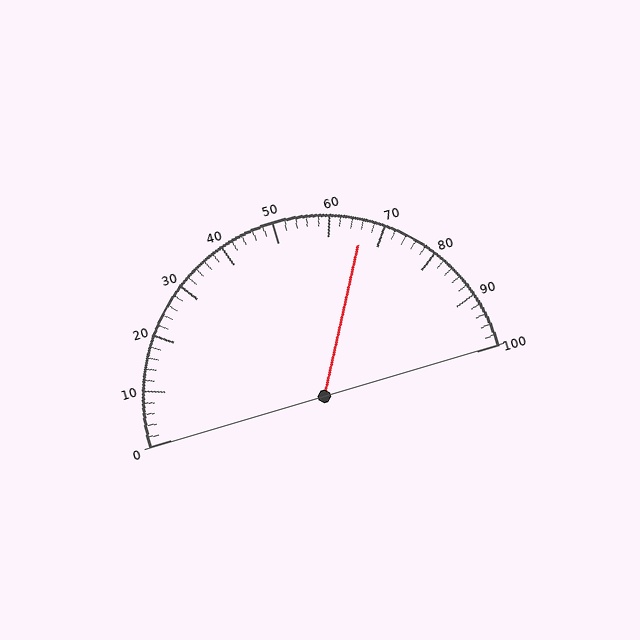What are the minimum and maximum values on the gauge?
The gauge ranges from 0 to 100.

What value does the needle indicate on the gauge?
The needle indicates approximately 66.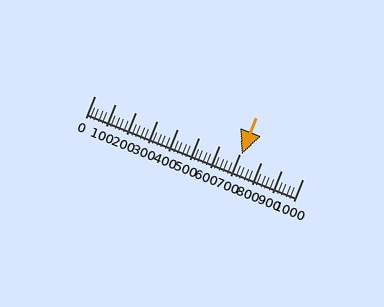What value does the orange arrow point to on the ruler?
The orange arrow points to approximately 709.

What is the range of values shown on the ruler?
The ruler shows values from 0 to 1000.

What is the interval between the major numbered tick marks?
The major tick marks are spaced 100 units apart.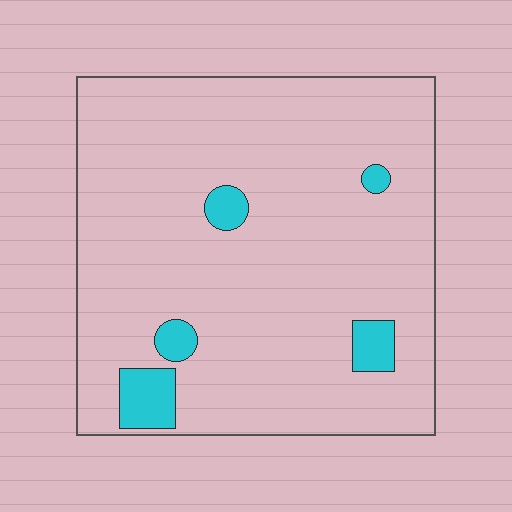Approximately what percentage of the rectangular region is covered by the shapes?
Approximately 5%.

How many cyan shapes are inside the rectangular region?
5.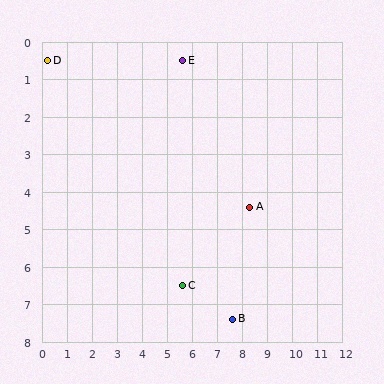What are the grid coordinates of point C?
Point C is at approximately (5.6, 6.5).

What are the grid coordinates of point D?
Point D is at approximately (0.2, 0.5).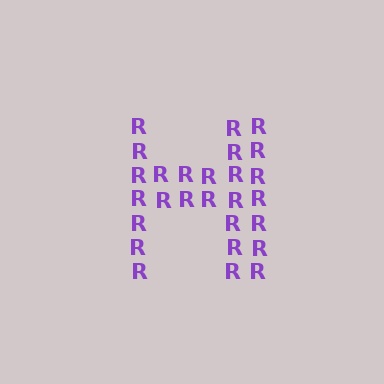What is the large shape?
The large shape is the letter H.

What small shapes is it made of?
It is made of small letter R's.